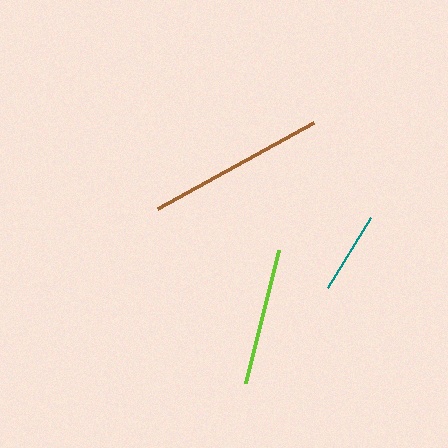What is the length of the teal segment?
The teal segment is approximately 83 pixels long.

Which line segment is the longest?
The brown line is the longest at approximately 179 pixels.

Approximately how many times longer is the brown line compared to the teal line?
The brown line is approximately 2.2 times the length of the teal line.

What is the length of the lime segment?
The lime segment is approximately 137 pixels long.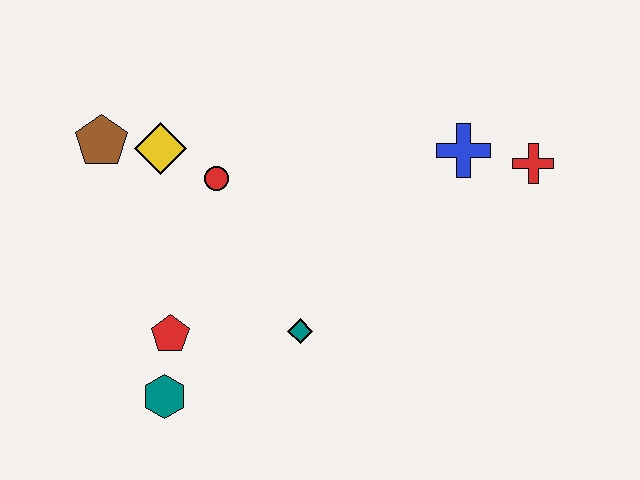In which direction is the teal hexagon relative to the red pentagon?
The teal hexagon is below the red pentagon.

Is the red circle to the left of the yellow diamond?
No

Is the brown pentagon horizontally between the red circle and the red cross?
No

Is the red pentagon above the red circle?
No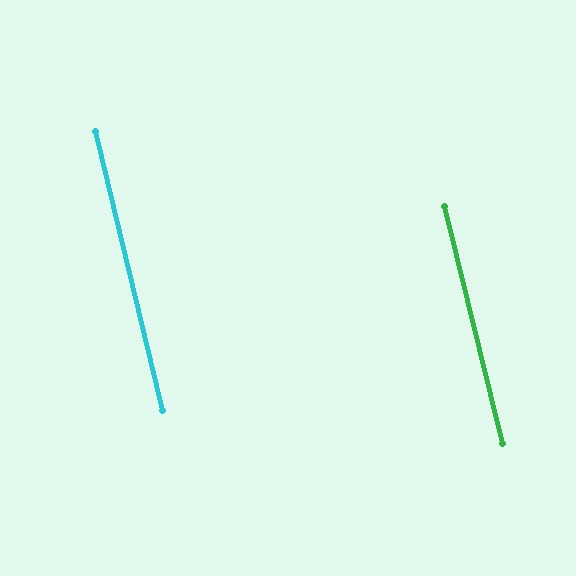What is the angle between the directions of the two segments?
Approximately 0 degrees.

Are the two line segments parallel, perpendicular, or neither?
Parallel — their directions differ by only 0.4°.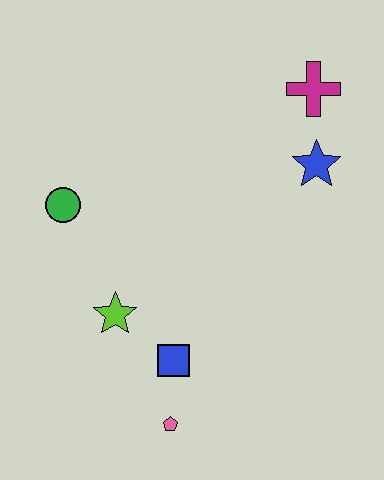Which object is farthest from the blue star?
The pink pentagon is farthest from the blue star.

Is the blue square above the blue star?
No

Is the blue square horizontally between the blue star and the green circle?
Yes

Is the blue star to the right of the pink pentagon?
Yes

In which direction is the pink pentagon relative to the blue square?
The pink pentagon is below the blue square.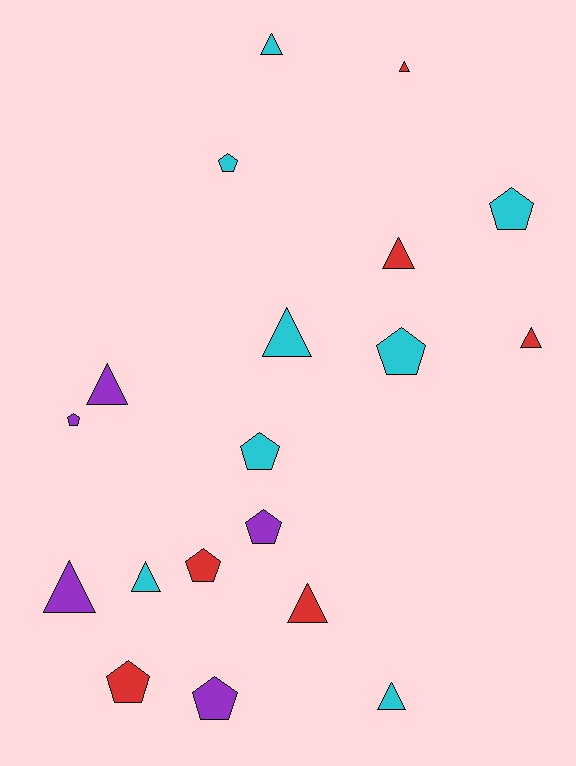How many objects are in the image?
There are 19 objects.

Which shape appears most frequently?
Triangle, with 10 objects.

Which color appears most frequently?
Cyan, with 8 objects.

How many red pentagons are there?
There are 2 red pentagons.